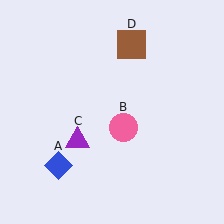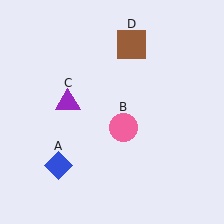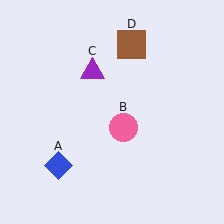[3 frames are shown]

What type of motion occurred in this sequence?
The purple triangle (object C) rotated clockwise around the center of the scene.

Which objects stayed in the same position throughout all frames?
Blue diamond (object A) and pink circle (object B) and brown square (object D) remained stationary.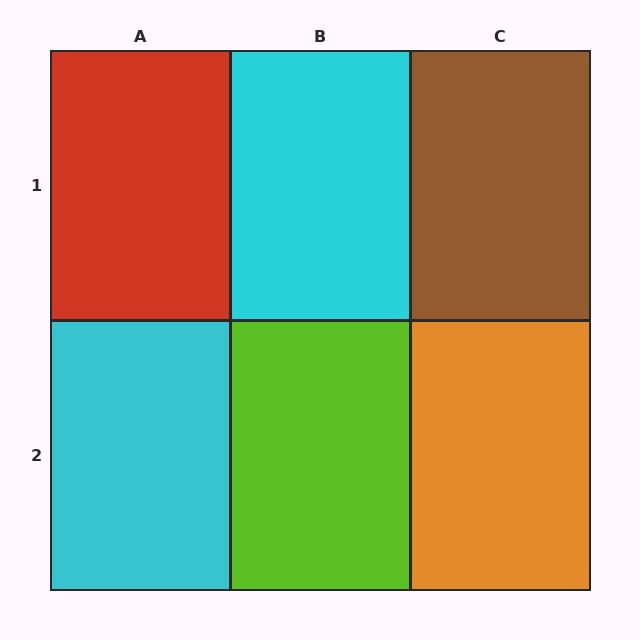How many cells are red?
1 cell is red.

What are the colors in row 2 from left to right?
Cyan, lime, orange.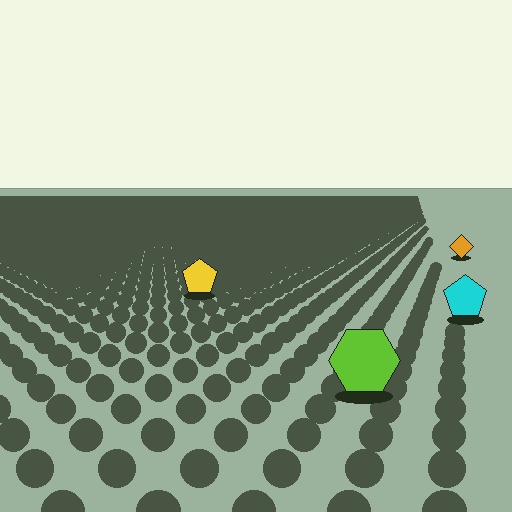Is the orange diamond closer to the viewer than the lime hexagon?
No. The lime hexagon is closer — you can tell from the texture gradient: the ground texture is coarser near it.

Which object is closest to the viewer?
The lime hexagon is closest. The texture marks near it are larger and more spread out.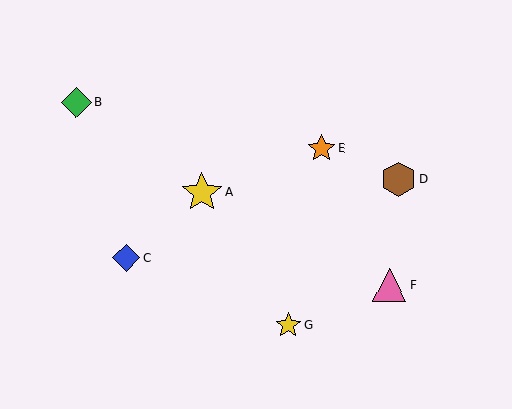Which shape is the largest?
The yellow star (labeled A) is the largest.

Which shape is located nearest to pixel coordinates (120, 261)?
The blue diamond (labeled C) at (126, 258) is nearest to that location.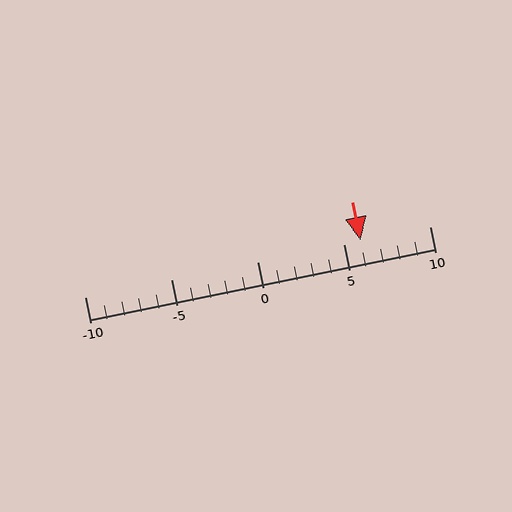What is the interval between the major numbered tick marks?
The major tick marks are spaced 5 units apart.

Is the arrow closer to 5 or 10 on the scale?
The arrow is closer to 5.